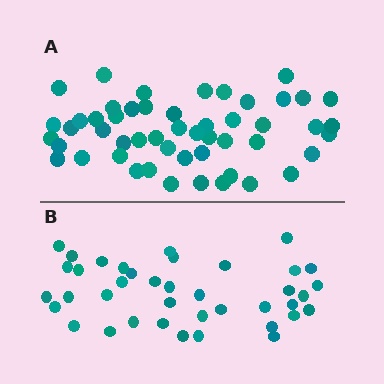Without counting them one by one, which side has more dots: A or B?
Region A (the top region) has more dots.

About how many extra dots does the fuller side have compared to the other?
Region A has roughly 12 or so more dots than region B.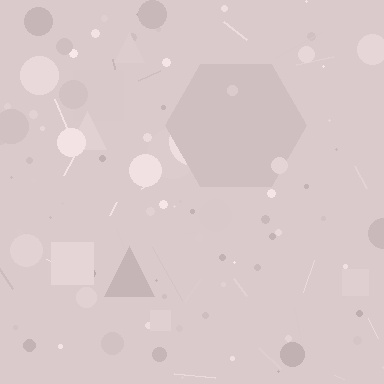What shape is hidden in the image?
A hexagon is hidden in the image.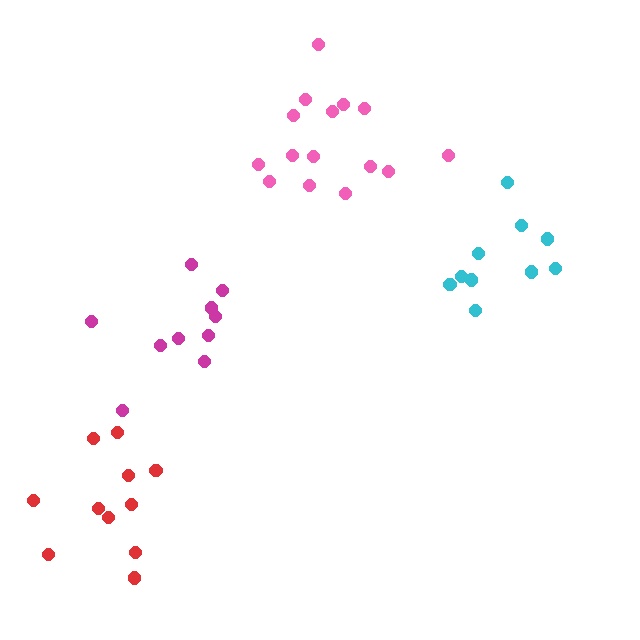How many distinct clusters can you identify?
There are 4 distinct clusters.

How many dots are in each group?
Group 1: 15 dots, Group 2: 10 dots, Group 3: 10 dots, Group 4: 11 dots (46 total).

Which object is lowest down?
The red cluster is bottommost.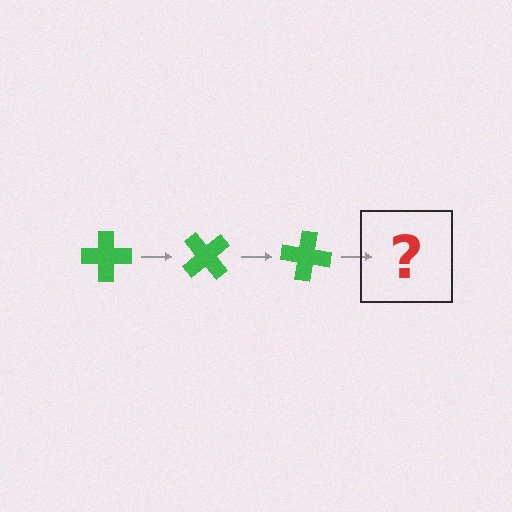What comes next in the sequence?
The next element should be a green cross rotated 150 degrees.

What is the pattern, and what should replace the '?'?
The pattern is that the cross rotates 50 degrees each step. The '?' should be a green cross rotated 150 degrees.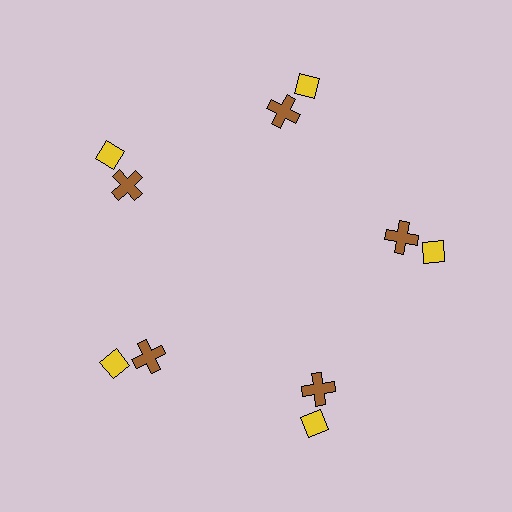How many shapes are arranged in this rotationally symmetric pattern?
There are 10 shapes, arranged in 5 groups of 2.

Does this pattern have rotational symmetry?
Yes, this pattern has 5-fold rotational symmetry. It looks the same after rotating 72 degrees around the center.